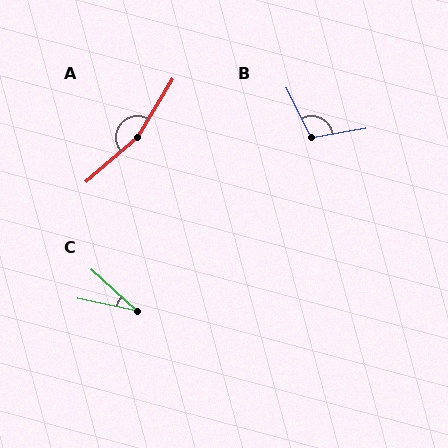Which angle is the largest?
A, at approximately 161 degrees.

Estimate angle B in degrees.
Approximately 106 degrees.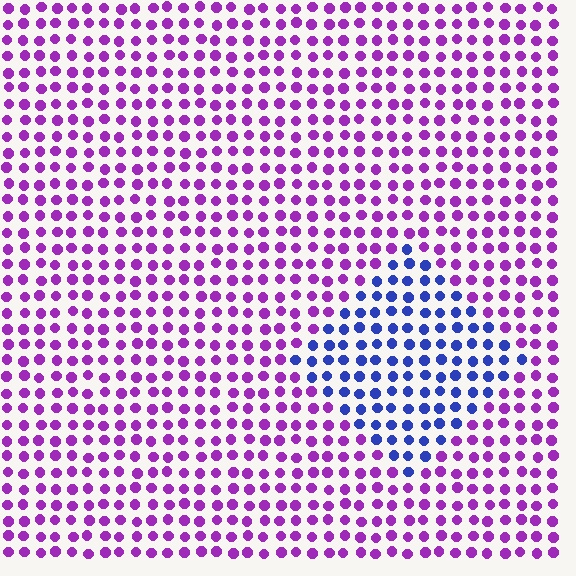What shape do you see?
I see a diamond.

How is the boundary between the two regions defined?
The boundary is defined purely by a slight shift in hue (about 58 degrees). Spacing, size, and orientation are identical on both sides.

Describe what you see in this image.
The image is filled with small purple elements in a uniform arrangement. A diamond-shaped region is visible where the elements are tinted to a slightly different hue, forming a subtle color boundary.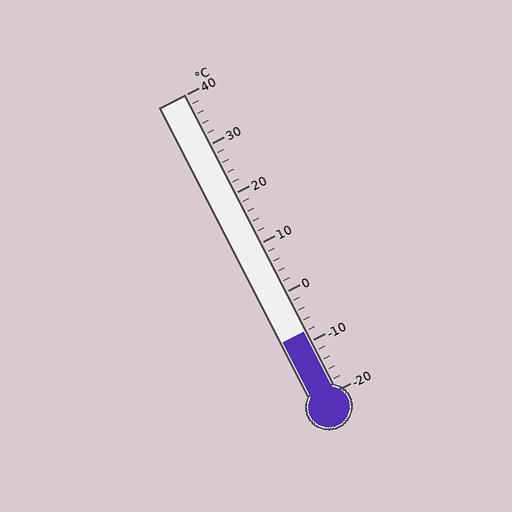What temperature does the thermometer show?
The thermometer shows approximately -8°C.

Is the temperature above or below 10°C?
The temperature is below 10°C.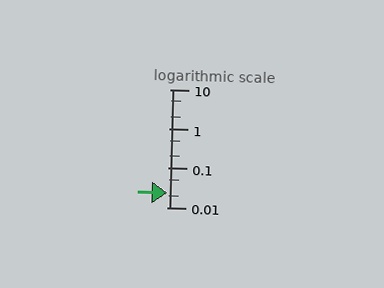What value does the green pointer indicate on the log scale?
The pointer indicates approximately 0.024.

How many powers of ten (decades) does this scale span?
The scale spans 3 decades, from 0.01 to 10.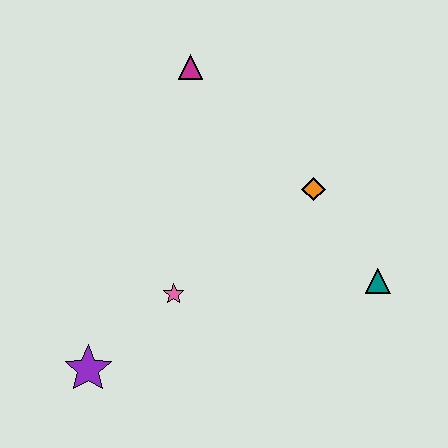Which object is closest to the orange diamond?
The teal triangle is closest to the orange diamond.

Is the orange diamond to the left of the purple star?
No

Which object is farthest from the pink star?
The magenta triangle is farthest from the pink star.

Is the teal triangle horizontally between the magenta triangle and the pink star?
No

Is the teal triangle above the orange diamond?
No